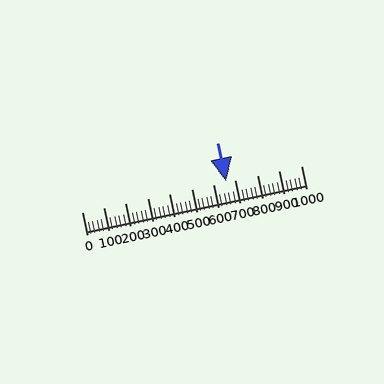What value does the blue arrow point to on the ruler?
The blue arrow points to approximately 660.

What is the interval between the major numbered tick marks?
The major tick marks are spaced 100 units apart.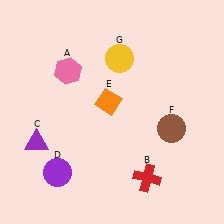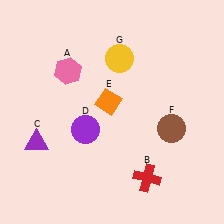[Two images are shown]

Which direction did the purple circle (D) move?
The purple circle (D) moved up.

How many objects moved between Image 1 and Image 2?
1 object moved between the two images.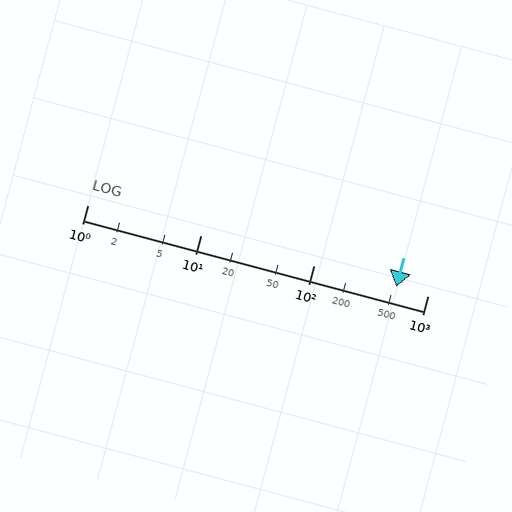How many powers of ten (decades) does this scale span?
The scale spans 3 decades, from 1 to 1000.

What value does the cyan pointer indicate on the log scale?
The pointer indicates approximately 530.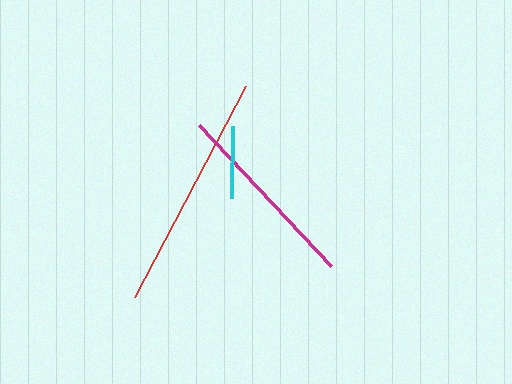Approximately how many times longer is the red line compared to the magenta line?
The red line is approximately 1.2 times the length of the magenta line.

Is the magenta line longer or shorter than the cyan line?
The magenta line is longer than the cyan line.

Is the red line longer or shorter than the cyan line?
The red line is longer than the cyan line.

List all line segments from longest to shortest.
From longest to shortest: red, magenta, cyan.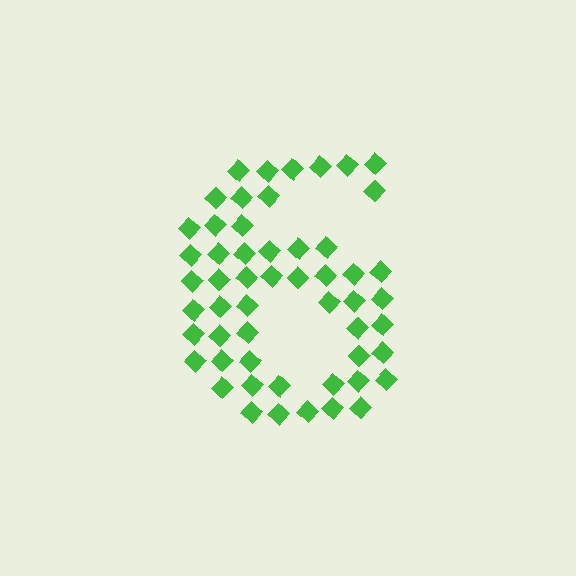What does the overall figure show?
The overall figure shows the digit 6.